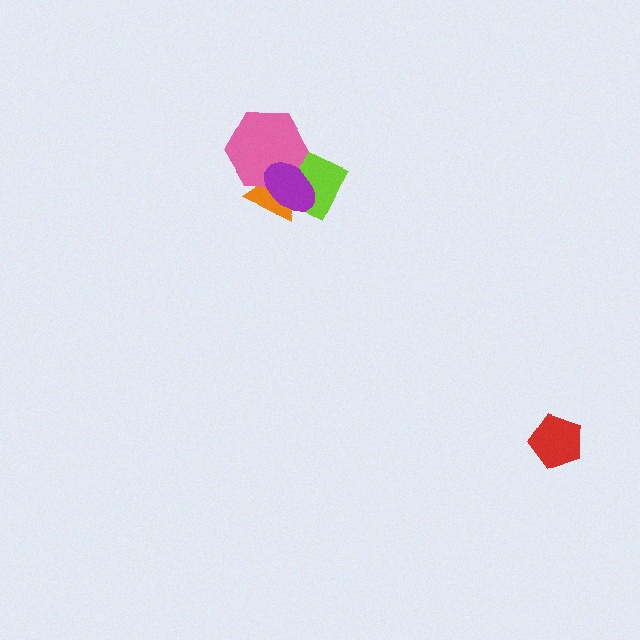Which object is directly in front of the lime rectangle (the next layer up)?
The orange triangle is directly in front of the lime rectangle.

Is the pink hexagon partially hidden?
Yes, it is partially covered by another shape.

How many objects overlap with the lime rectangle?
3 objects overlap with the lime rectangle.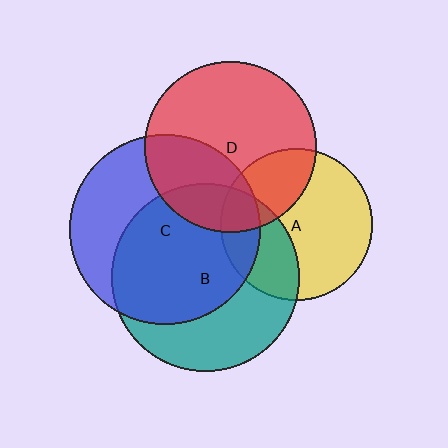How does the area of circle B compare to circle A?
Approximately 1.5 times.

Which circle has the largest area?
Circle C (blue).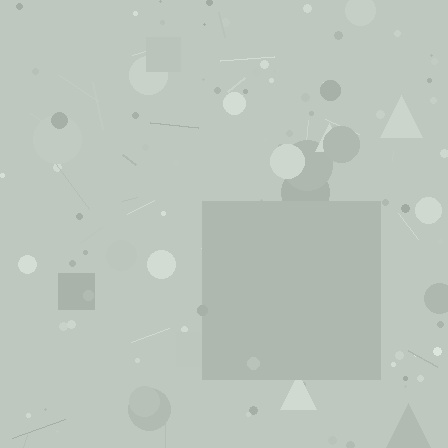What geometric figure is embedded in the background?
A square is embedded in the background.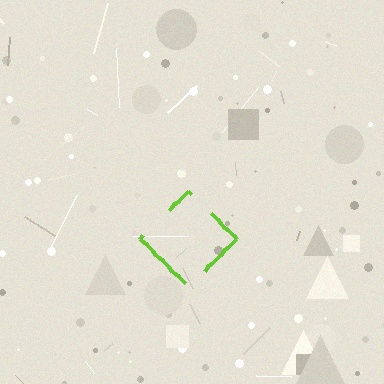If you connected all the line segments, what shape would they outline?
They would outline a diamond.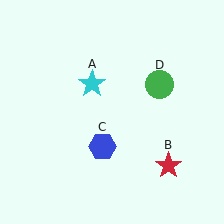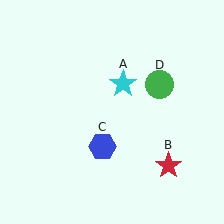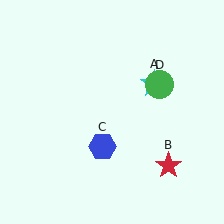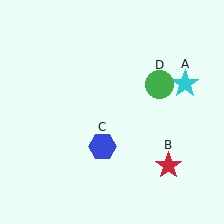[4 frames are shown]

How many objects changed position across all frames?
1 object changed position: cyan star (object A).